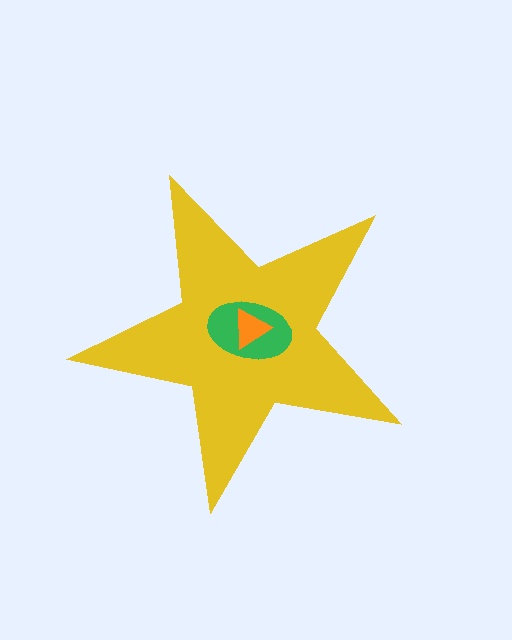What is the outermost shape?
The yellow star.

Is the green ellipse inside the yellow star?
Yes.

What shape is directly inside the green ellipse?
The orange triangle.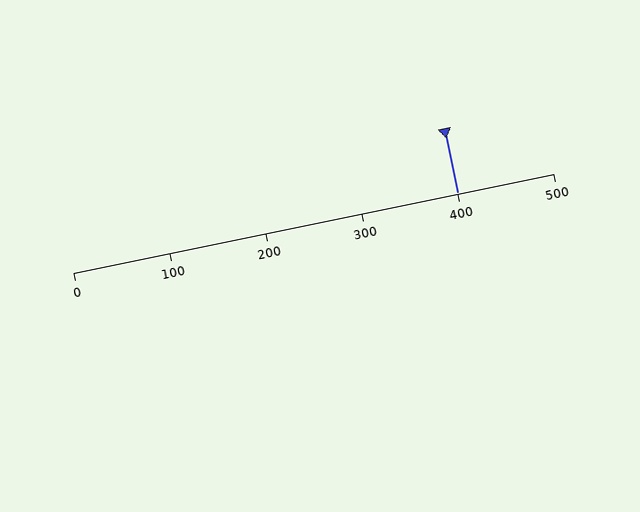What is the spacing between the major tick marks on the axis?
The major ticks are spaced 100 apart.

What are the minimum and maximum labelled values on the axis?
The axis runs from 0 to 500.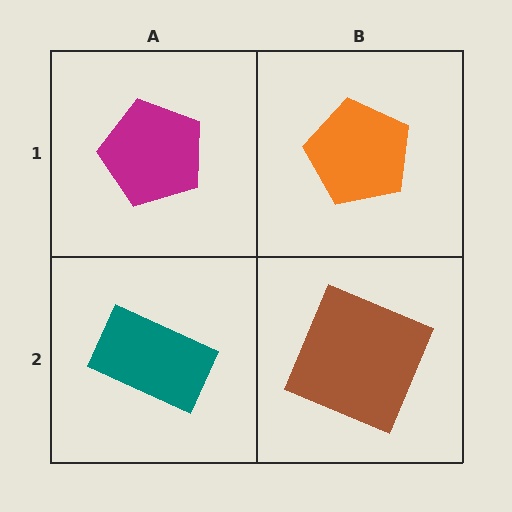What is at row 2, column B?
A brown square.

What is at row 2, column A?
A teal rectangle.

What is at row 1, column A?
A magenta pentagon.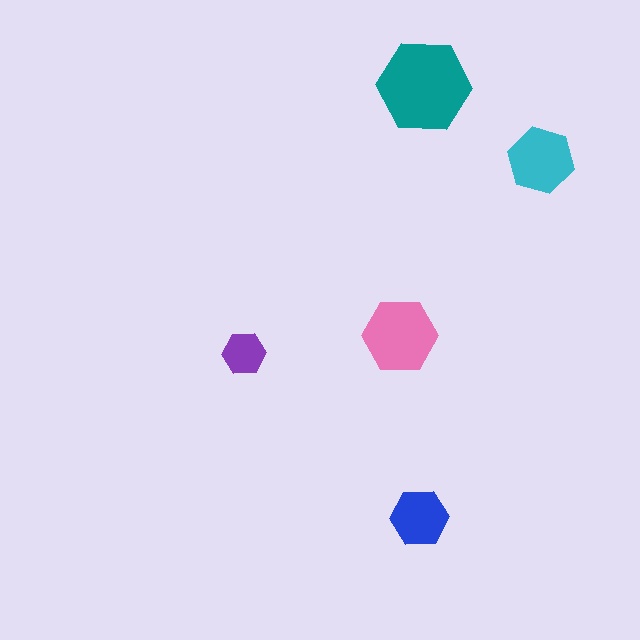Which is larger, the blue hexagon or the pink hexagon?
The pink one.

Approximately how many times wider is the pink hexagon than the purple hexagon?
About 1.5 times wider.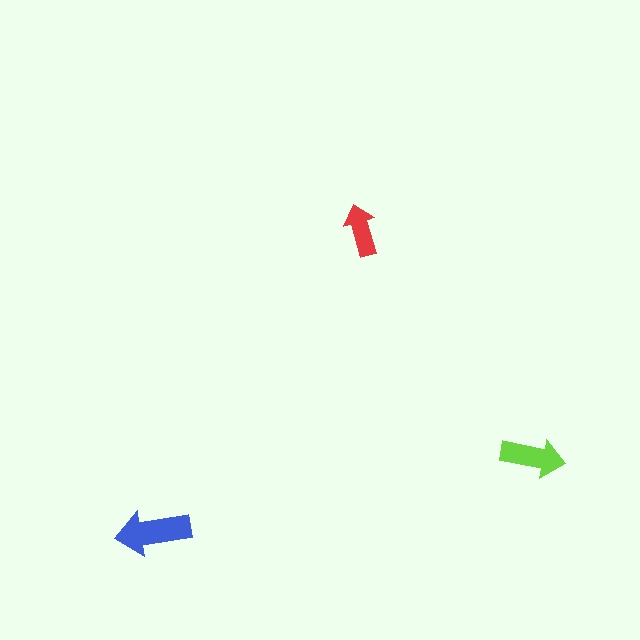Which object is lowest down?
The blue arrow is bottommost.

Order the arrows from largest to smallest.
the blue one, the lime one, the red one.